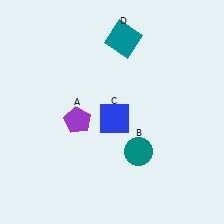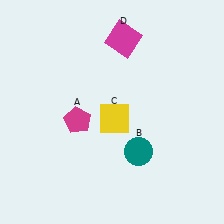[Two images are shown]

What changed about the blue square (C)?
In Image 1, C is blue. In Image 2, it changed to yellow.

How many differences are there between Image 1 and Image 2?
There are 3 differences between the two images.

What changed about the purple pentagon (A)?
In Image 1, A is purple. In Image 2, it changed to magenta.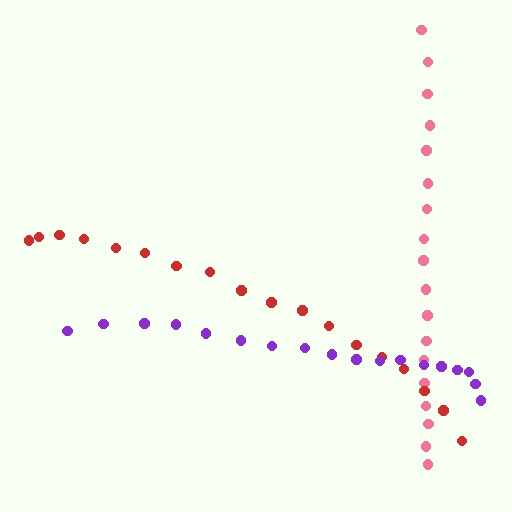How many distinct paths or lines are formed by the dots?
There are 3 distinct paths.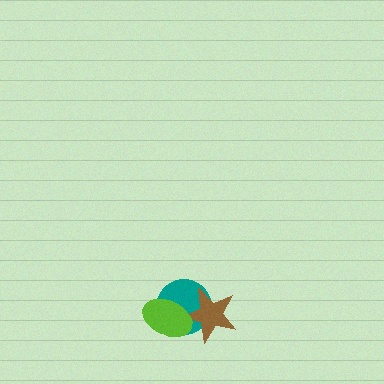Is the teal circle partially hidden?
Yes, it is partially covered by another shape.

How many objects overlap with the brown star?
2 objects overlap with the brown star.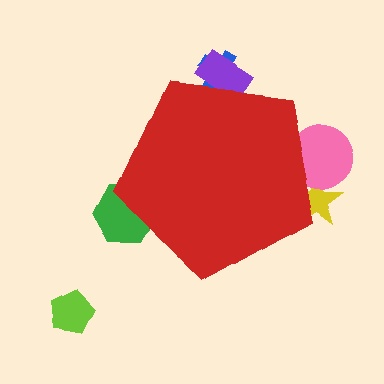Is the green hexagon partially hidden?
Yes, the green hexagon is partially hidden behind the red pentagon.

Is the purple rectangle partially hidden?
Yes, the purple rectangle is partially hidden behind the red pentagon.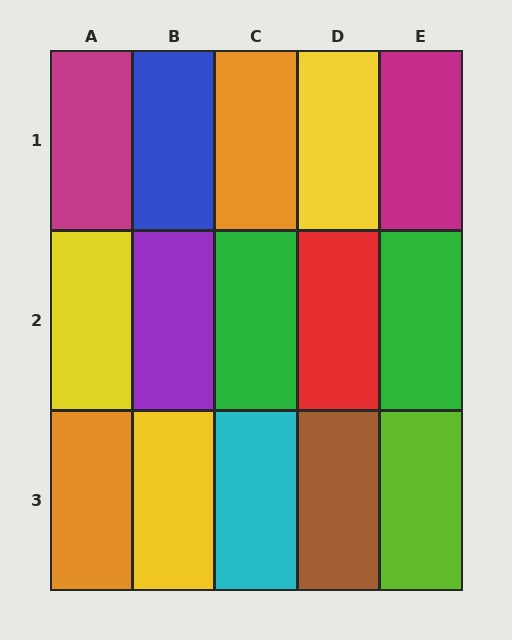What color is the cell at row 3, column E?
Lime.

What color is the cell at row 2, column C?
Green.